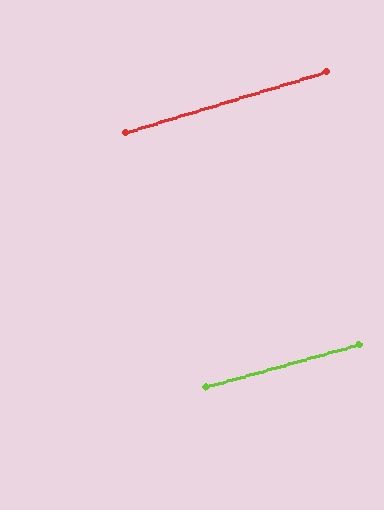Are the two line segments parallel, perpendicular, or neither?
Parallel — their directions differ by only 1.2°.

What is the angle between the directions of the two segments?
Approximately 1 degree.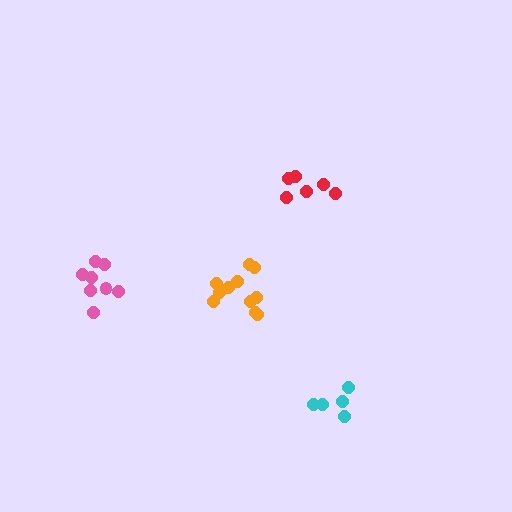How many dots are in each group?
Group 1: 8 dots, Group 2: 6 dots, Group 3: 5 dots, Group 4: 11 dots (30 total).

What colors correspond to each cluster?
The clusters are colored: pink, red, cyan, orange.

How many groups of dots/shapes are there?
There are 4 groups.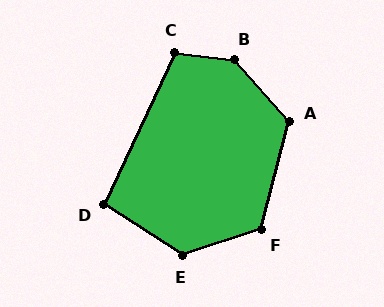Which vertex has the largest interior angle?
B, at approximately 139 degrees.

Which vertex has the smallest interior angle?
D, at approximately 97 degrees.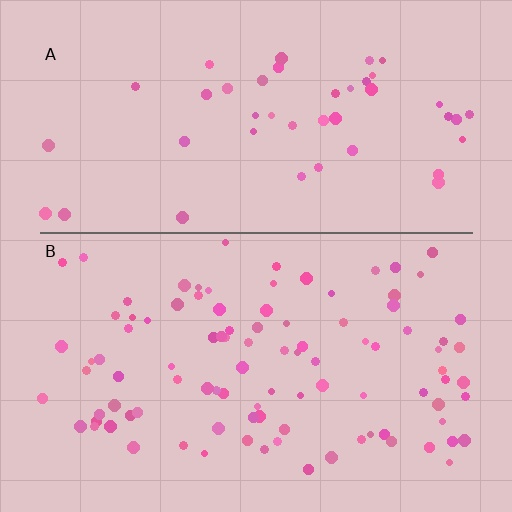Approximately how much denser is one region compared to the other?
Approximately 2.2× — region B over region A.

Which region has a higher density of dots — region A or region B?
B (the bottom).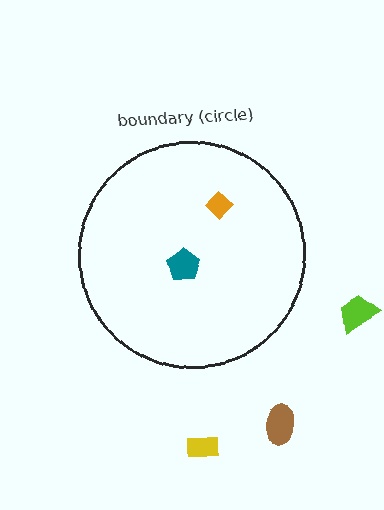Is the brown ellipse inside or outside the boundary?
Outside.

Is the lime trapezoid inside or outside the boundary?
Outside.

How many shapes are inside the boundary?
2 inside, 3 outside.